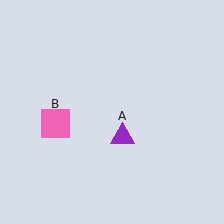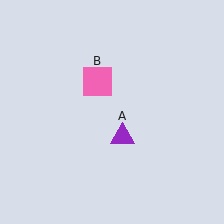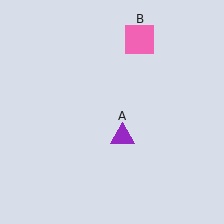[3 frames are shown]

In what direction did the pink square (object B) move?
The pink square (object B) moved up and to the right.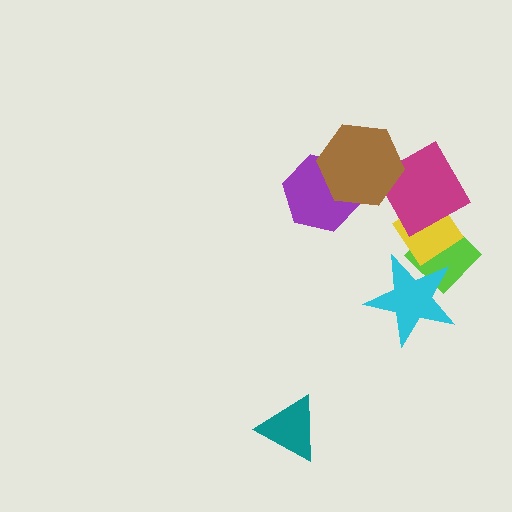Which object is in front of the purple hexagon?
The brown hexagon is in front of the purple hexagon.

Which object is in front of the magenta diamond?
The brown hexagon is in front of the magenta diamond.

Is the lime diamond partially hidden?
Yes, it is partially covered by another shape.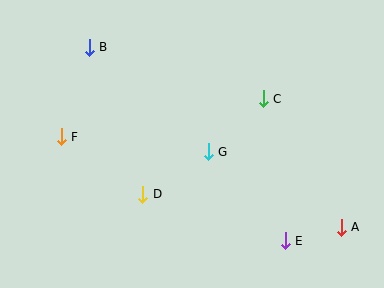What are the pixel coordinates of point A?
Point A is at (341, 227).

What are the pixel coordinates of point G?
Point G is at (208, 152).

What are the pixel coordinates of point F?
Point F is at (61, 137).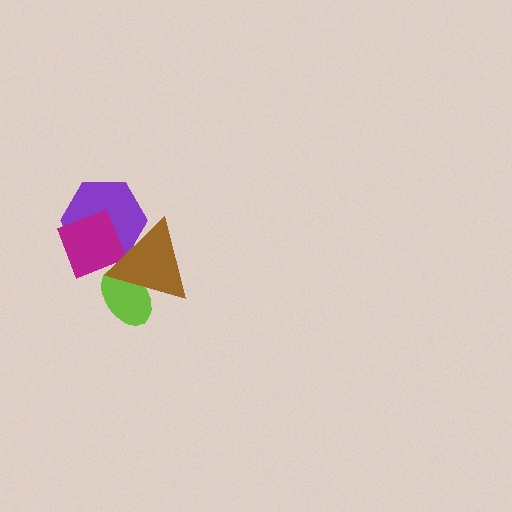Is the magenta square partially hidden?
Yes, it is partially covered by another shape.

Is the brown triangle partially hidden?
No, no other shape covers it.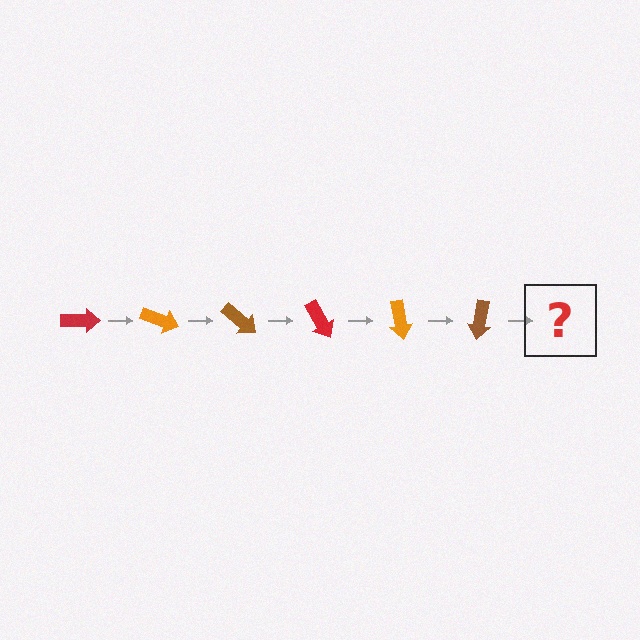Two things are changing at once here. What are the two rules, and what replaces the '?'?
The two rules are that it rotates 20 degrees each step and the color cycles through red, orange, and brown. The '?' should be a red arrow, rotated 120 degrees from the start.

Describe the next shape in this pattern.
It should be a red arrow, rotated 120 degrees from the start.